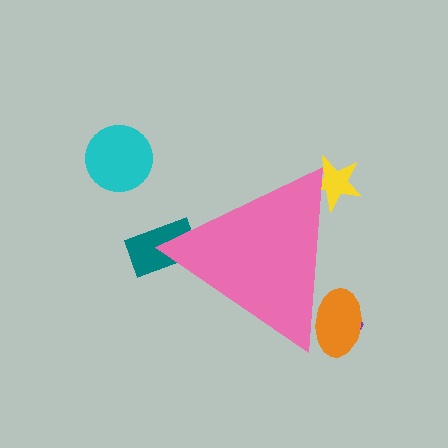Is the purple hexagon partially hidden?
Yes, the purple hexagon is partially hidden behind the pink triangle.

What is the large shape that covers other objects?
A pink triangle.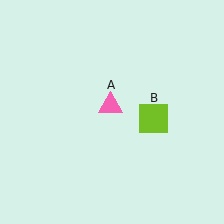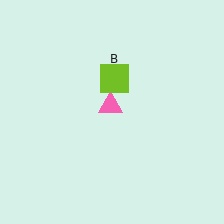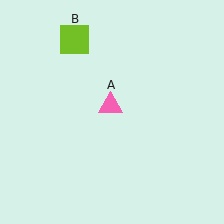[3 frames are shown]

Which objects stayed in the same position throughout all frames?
Pink triangle (object A) remained stationary.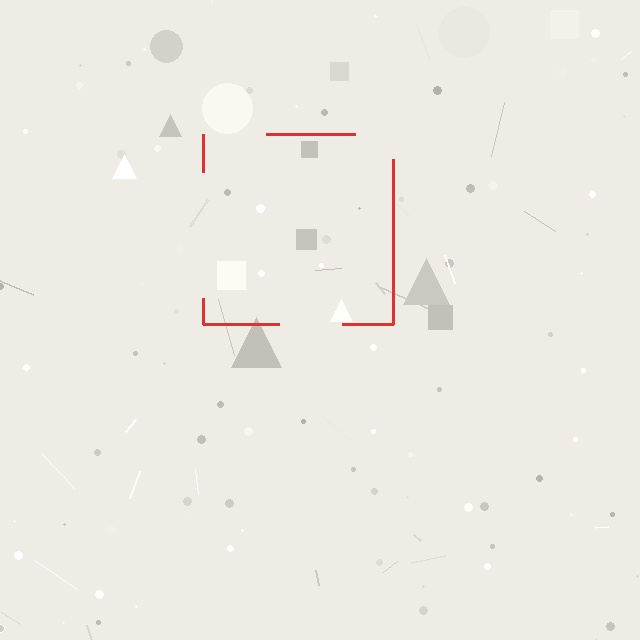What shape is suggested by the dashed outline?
The dashed outline suggests a square.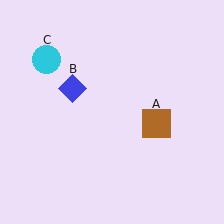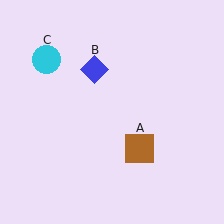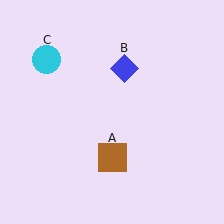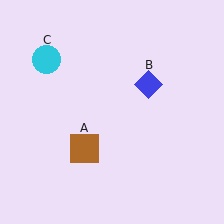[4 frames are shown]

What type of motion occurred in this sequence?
The brown square (object A), blue diamond (object B) rotated clockwise around the center of the scene.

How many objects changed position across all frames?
2 objects changed position: brown square (object A), blue diamond (object B).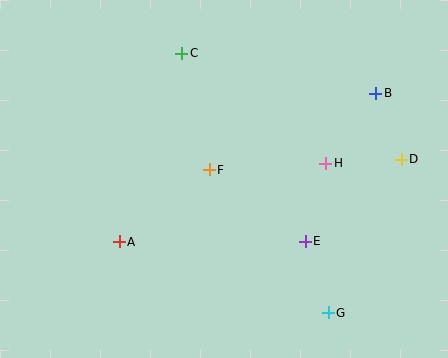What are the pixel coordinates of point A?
Point A is at (119, 242).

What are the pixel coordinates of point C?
Point C is at (182, 53).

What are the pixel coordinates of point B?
Point B is at (376, 93).